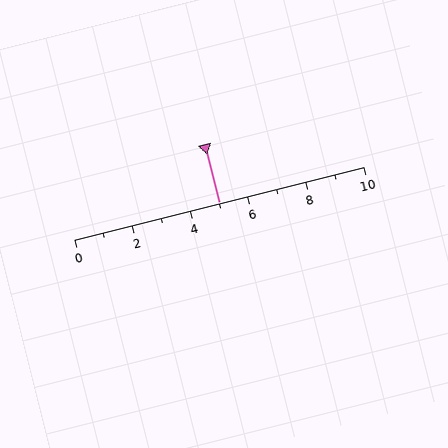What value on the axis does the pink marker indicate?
The marker indicates approximately 5.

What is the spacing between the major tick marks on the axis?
The major ticks are spaced 2 apart.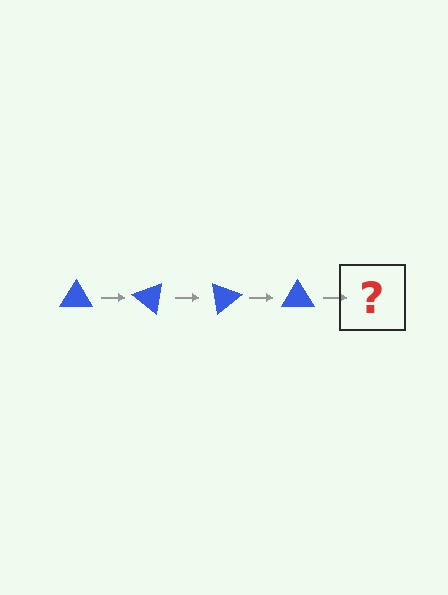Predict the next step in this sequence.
The next step is a blue triangle rotated 160 degrees.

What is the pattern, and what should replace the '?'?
The pattern is that the triangle rotates 40 degrees each step. The '?' should be a blue triangle rotated 160 degrees.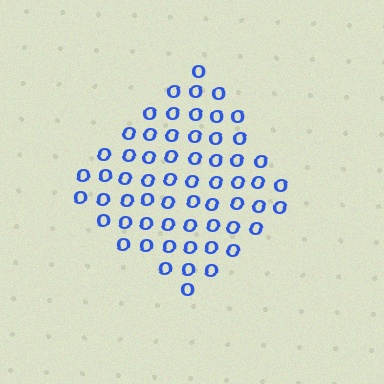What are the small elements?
The small elements are letter O's.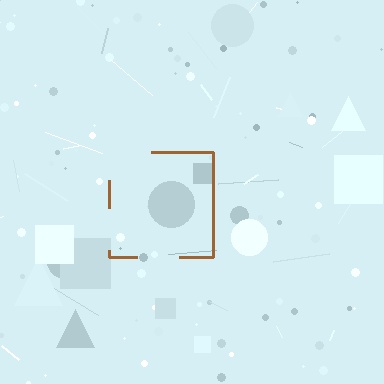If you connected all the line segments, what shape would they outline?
They would outline a square.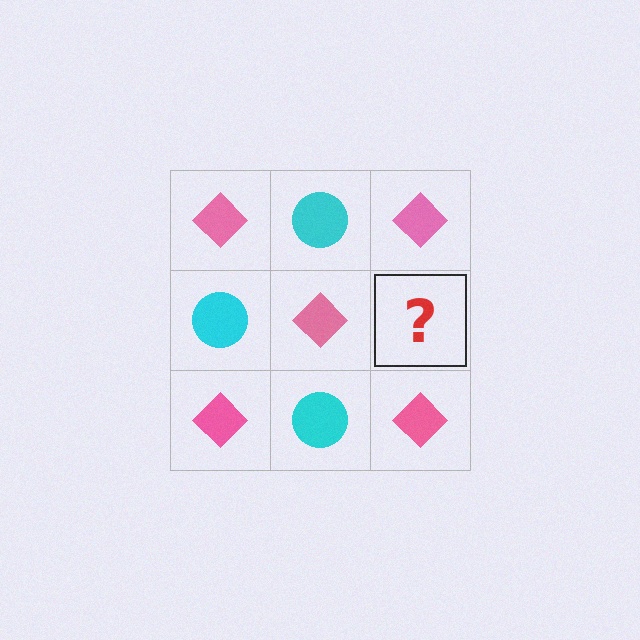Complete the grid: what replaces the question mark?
The question mark should be replaced with a cyan circle.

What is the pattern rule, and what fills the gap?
The rule is that it alternates pink diamond and cyan circle in a checkerboard pattern. The gap should be filled with a cyan circle.